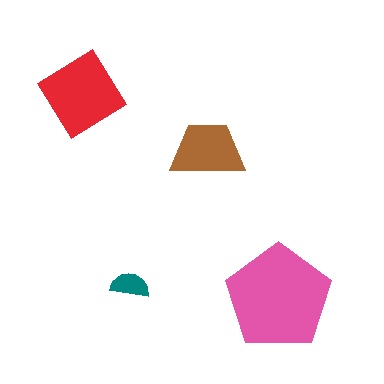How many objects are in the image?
There are 4 objects in the image.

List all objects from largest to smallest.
The pink pentagon, the red diamond, the brown trapezoid, the teal semicircle.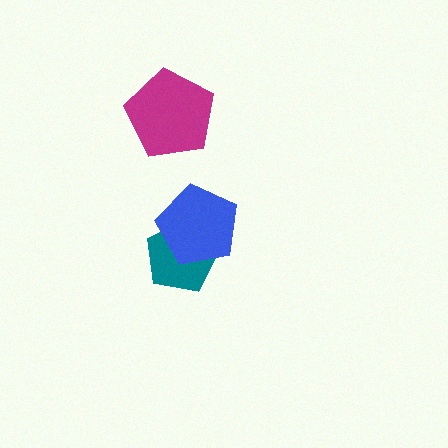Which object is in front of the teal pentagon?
The blue pentagon is in front of the teal pentagon.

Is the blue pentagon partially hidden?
No, no other shape covers it.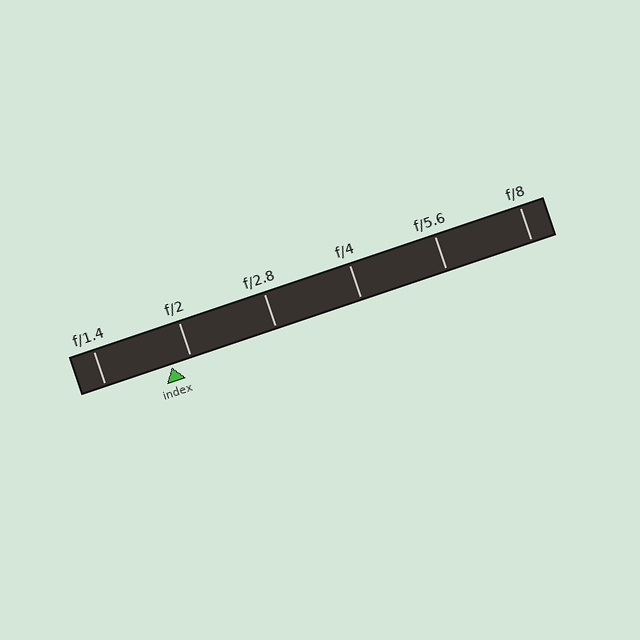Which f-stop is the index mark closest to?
The index mark is closest to f/2.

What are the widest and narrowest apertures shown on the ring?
The widest aperture shown is f/1.4 and the narrowest is f/8.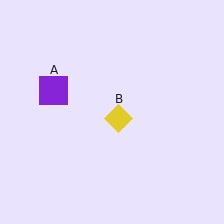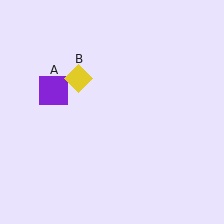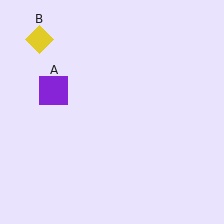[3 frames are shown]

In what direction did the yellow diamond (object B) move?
The yellow diamond (object B) moved up and to the left.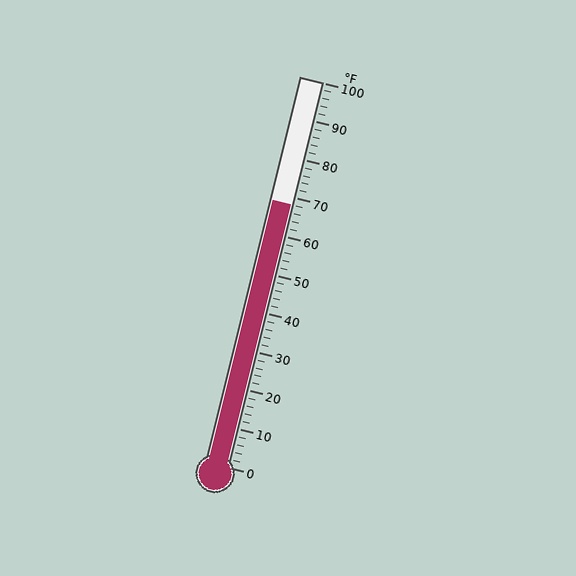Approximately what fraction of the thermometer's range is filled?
The thermometer is filled to approximately 70% of its range.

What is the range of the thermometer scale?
The thermometer scale ranges from 0°F to 100°F.